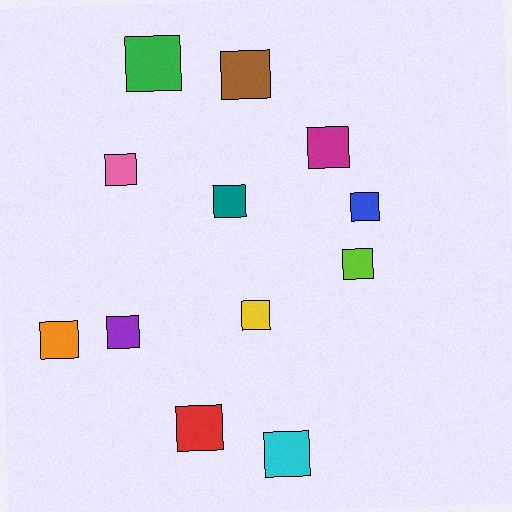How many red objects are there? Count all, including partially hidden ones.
There is 1 red object.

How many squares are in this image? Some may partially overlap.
There are 12 squares.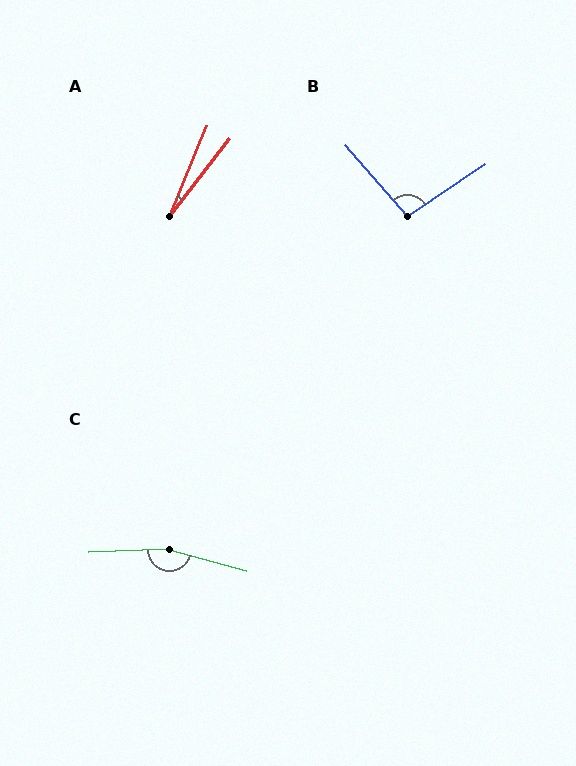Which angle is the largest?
C, at approximately 163 degrees.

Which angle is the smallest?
A, at approximately 15 degrees.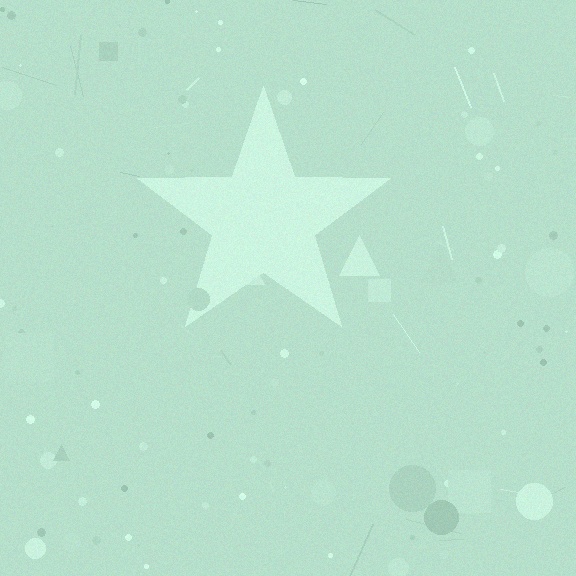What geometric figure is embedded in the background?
A star is embedded in the background.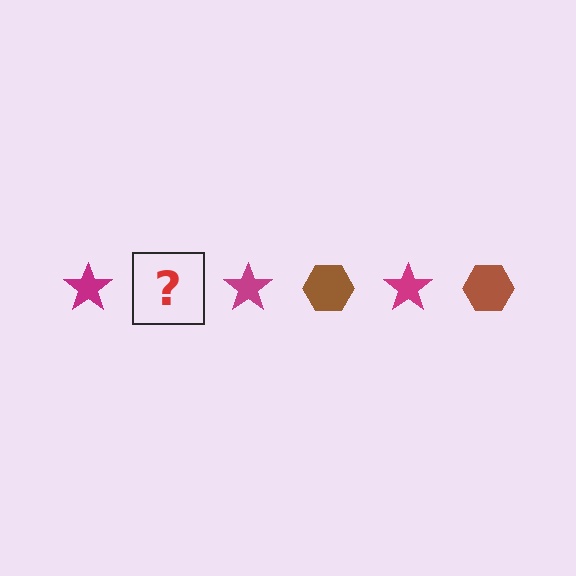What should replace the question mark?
The question mark should be replaced with a brown hexagon.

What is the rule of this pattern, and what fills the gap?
The rule is that the pattern alternates between magenta star and brown hexagon. The gap should be filled with a brown hexagon.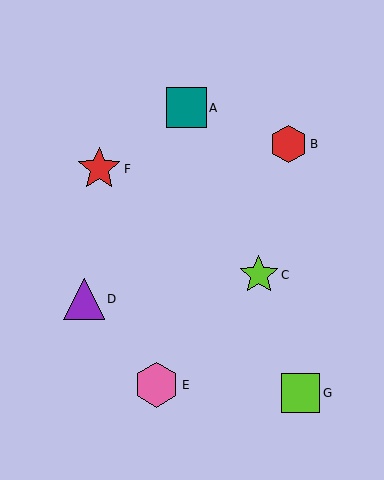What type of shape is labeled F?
Shape F is a red star.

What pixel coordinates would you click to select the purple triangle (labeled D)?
Click at (84, 299) to select the purple triangle D.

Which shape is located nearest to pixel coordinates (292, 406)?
The lime square (labeled G) at (301, 393) is nearest to that location.